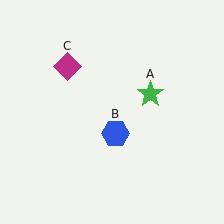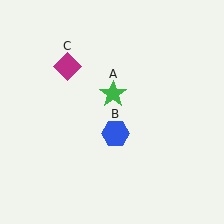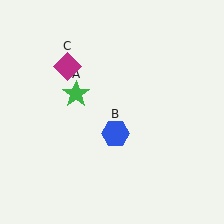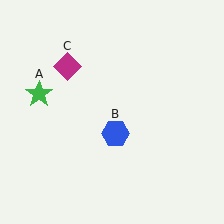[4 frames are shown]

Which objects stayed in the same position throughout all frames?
Blue hexagon (object B) and magenta diamond (object C) remained stationary.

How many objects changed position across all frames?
1 object changed position: green star (object A).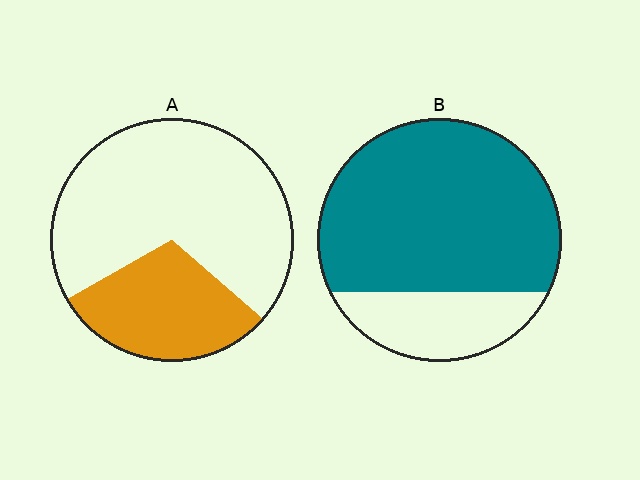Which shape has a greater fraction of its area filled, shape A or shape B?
Shape B.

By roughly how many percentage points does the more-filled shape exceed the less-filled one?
By roughly 45 percentage points (B over A).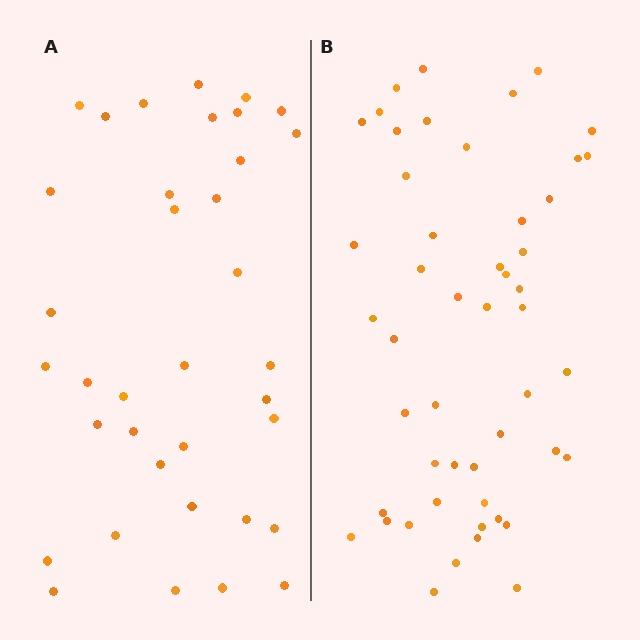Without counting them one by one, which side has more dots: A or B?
Region B (the right region) has more dots.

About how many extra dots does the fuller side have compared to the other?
Region B has approximately 15 more dots than region A.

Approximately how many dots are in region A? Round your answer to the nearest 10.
About 40 dots. (The exact count is 36, which rounds to 40.)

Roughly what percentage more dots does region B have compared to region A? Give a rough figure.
About 40% more.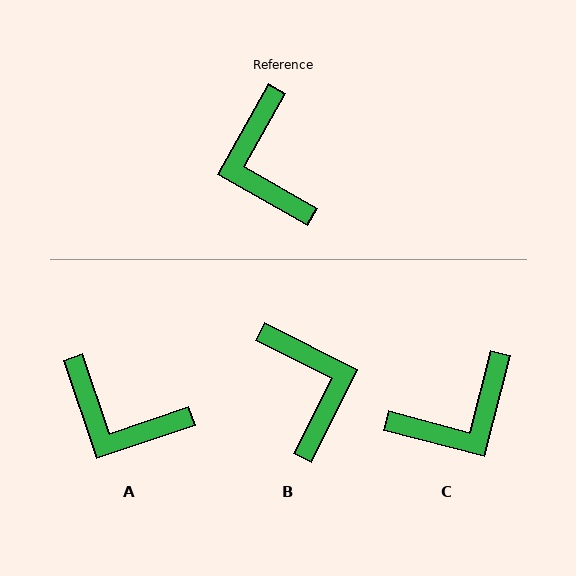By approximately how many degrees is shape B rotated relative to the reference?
Approximately 177 degrees clockwise.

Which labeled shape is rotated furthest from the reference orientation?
B, about 177 degrees away.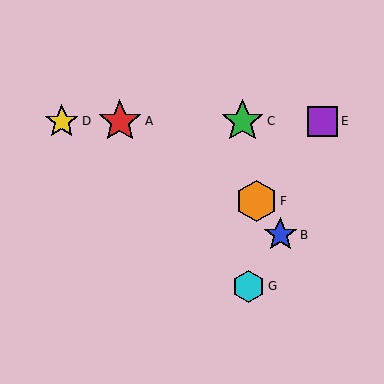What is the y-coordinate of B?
Object B is at y≈235.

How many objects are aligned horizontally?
4 objects (A, C, D, E) are aligned horizontally.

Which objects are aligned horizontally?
Objects A, C, D, E are aligned horizontally.